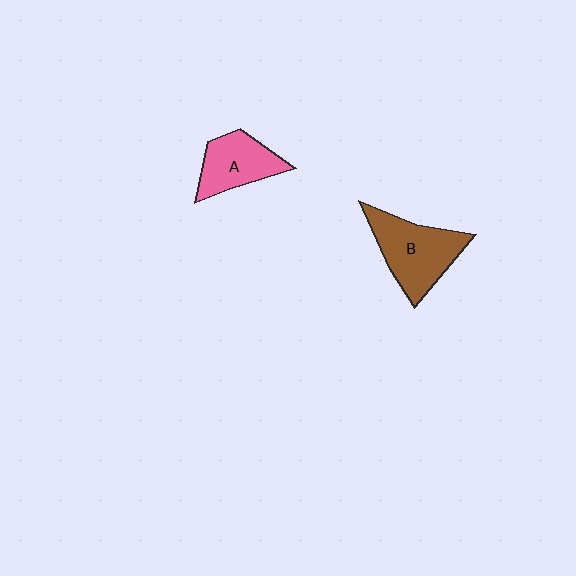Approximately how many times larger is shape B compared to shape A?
Approximately 1.4 times.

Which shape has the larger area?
Shape B (brown).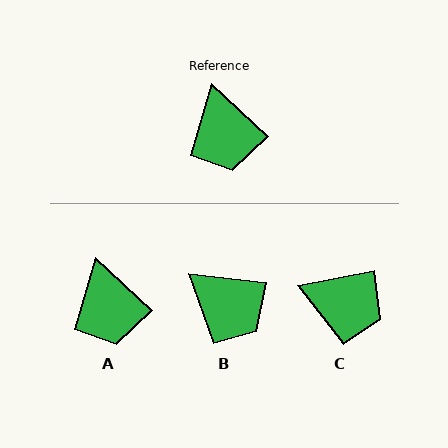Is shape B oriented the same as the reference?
No, it is off by about 35 degrees.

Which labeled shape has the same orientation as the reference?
A.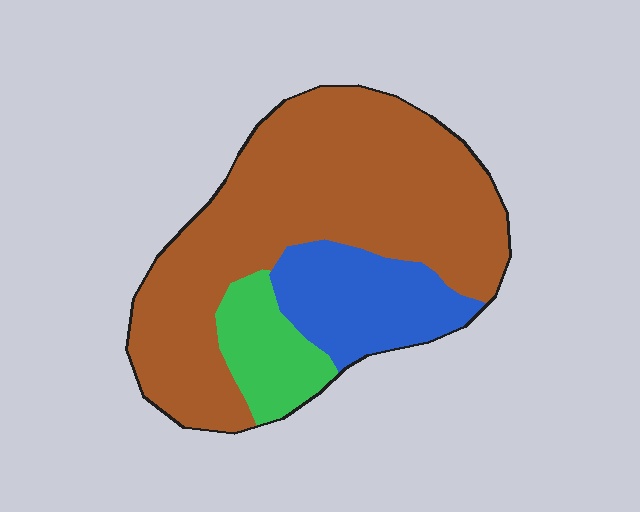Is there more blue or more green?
Blue.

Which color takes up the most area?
Brown, at roughly 70%.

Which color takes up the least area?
Green, at roughly 10%.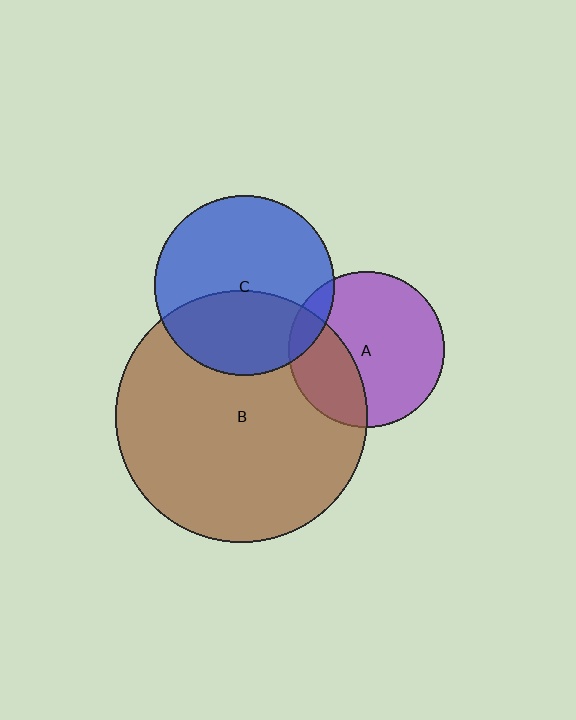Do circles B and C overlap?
Yes.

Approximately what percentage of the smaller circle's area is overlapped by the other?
Approximately 40%.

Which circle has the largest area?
Circle B (brown).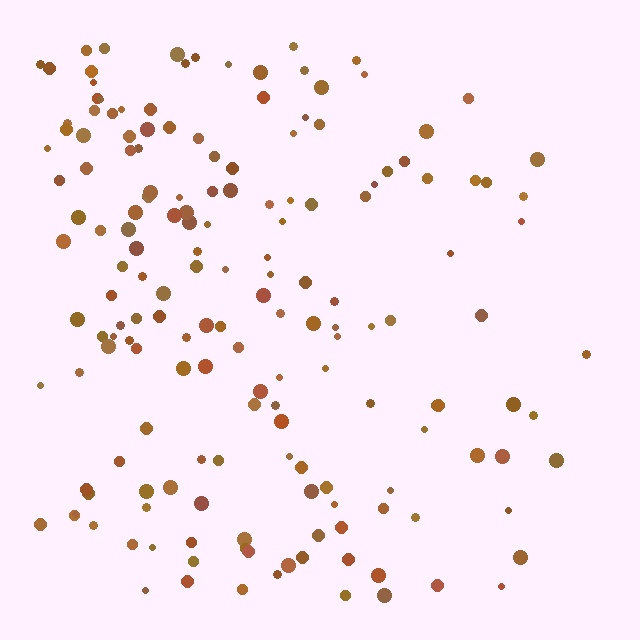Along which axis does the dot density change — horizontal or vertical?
Horizontal.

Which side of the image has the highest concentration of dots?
The left.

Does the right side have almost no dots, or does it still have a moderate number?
Still a moderate number, just noticeably fewer than the left.